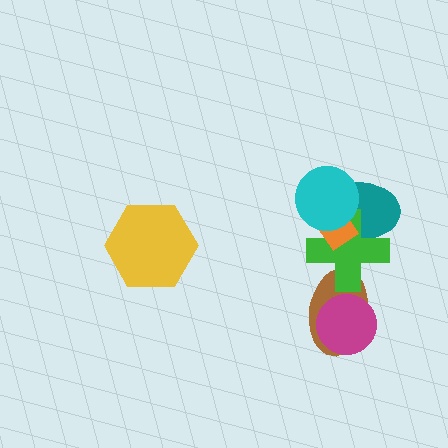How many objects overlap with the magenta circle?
1 object overlaps with the magenta circle.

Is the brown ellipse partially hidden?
Yes, it is partially covered by another shape.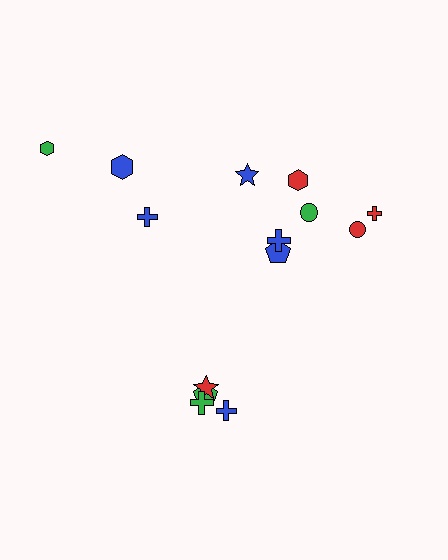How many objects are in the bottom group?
There are 4 objects.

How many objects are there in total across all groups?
There are 14 objects.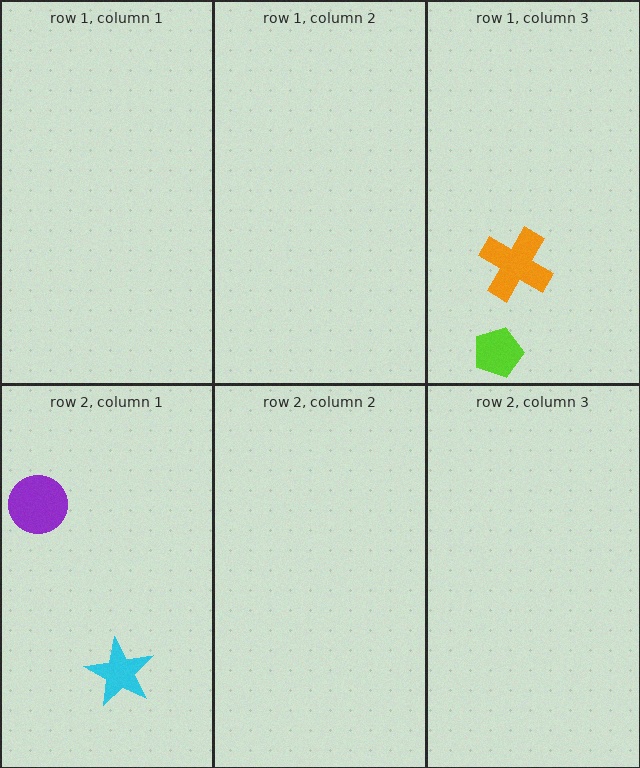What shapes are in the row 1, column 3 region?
The lime pentagon, the orange cross.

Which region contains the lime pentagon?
The row 1, column 3 region.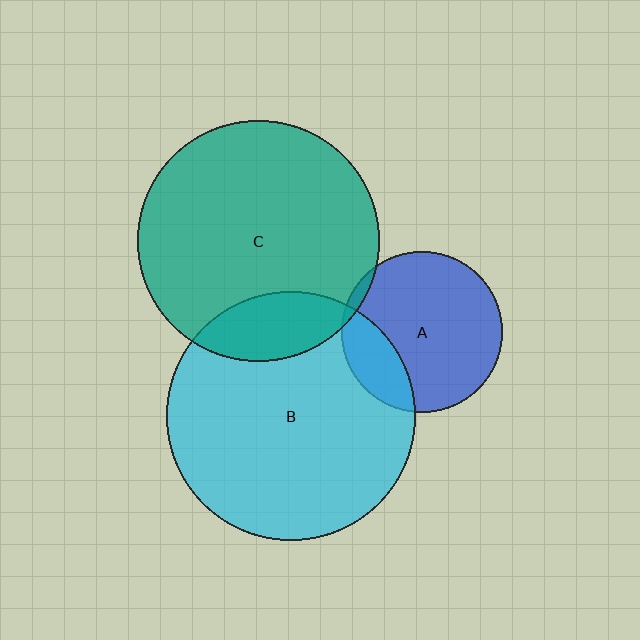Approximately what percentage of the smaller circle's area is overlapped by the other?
Approximately 20%.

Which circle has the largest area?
Circle B (cyan).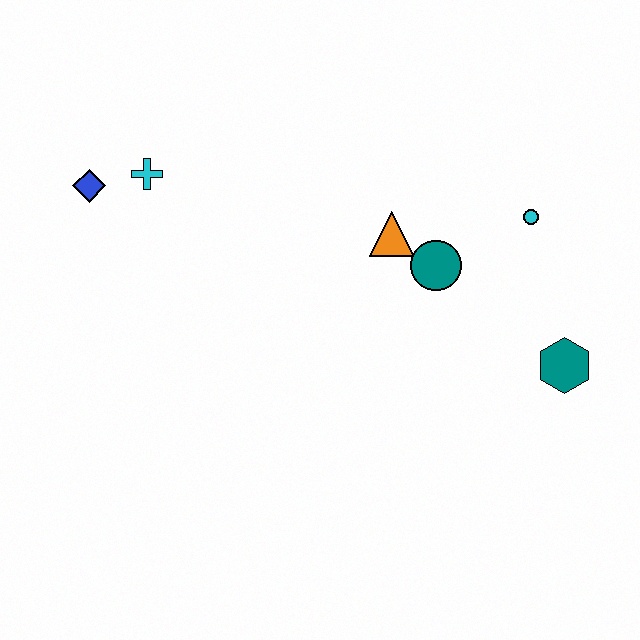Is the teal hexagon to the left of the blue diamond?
No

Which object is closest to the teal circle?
The orange triangle is closest to the teal circle.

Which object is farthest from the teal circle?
The blue diamond is farthest from the teal circle.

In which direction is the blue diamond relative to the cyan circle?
The blue diamond is to the left of the cyan circle.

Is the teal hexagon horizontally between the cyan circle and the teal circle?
No